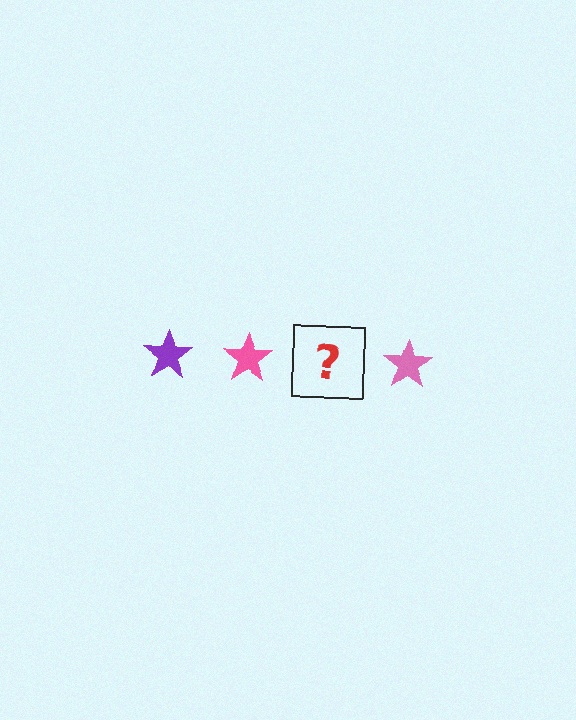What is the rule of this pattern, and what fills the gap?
The rule is that the pattern cycles through purple, pink stars. The gap should be filled with a purple star.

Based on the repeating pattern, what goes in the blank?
The blank should be a purple star.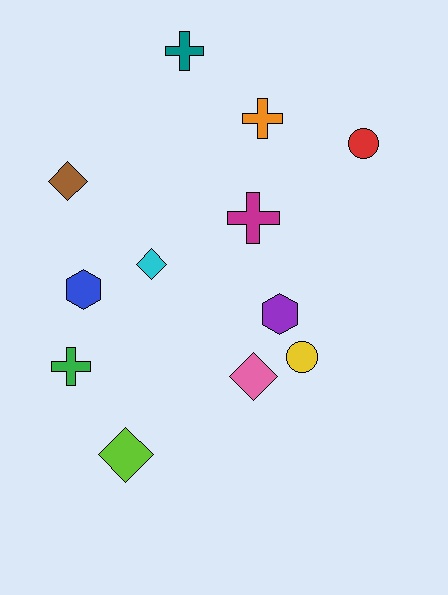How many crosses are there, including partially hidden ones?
There are 4 crosses.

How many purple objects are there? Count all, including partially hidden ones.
There is 1 purple object.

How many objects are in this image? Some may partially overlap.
There are 12 objects.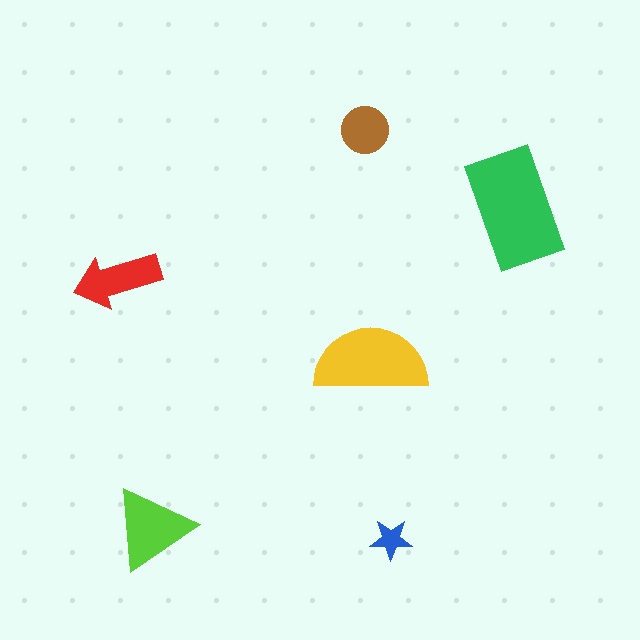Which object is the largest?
The green rectangle.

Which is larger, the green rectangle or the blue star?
The green rectangle.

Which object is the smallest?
The blue star.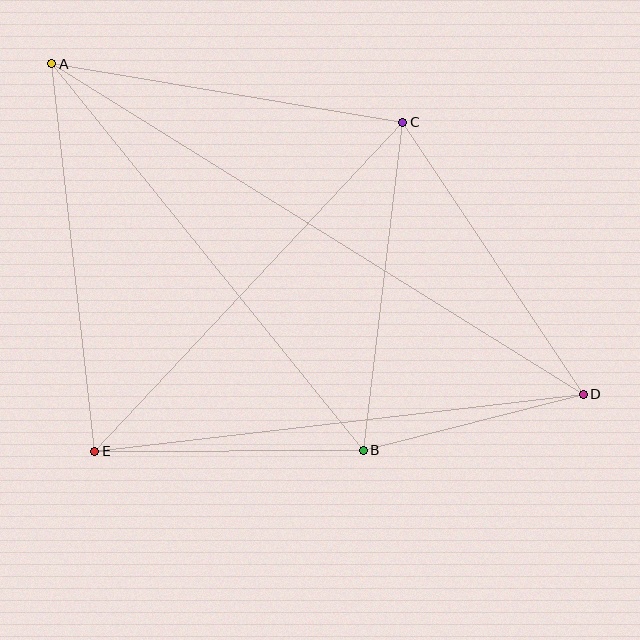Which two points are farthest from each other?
Points A and D are farthest from each other.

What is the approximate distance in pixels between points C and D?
The distance between C and D is approximately 327 pixels.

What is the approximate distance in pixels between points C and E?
The distance between C and E is approximately 451 pixels.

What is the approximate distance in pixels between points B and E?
The distance between B and E is approximately 269 pixels.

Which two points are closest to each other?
Points B and D are closest to each other.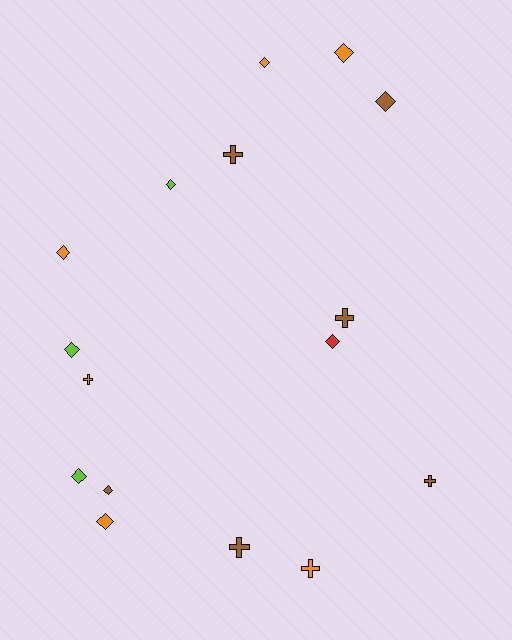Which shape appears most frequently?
Diamond, with 10 objects.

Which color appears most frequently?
Brown, with 6 objects.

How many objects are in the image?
There are 16 objects.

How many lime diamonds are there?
There are 3 lime diamonds.